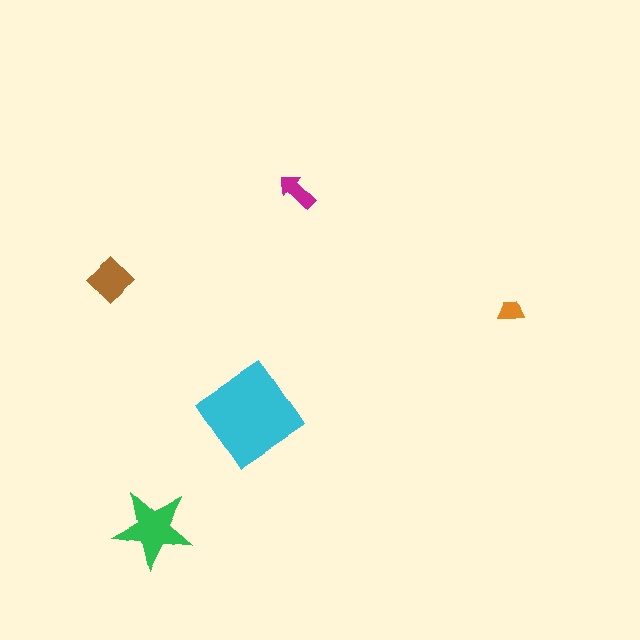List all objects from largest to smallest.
The cyan diamond, the green star, the brown diamond, the magenta arrow, the orange trapezoid.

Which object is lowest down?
The green star is bottommost.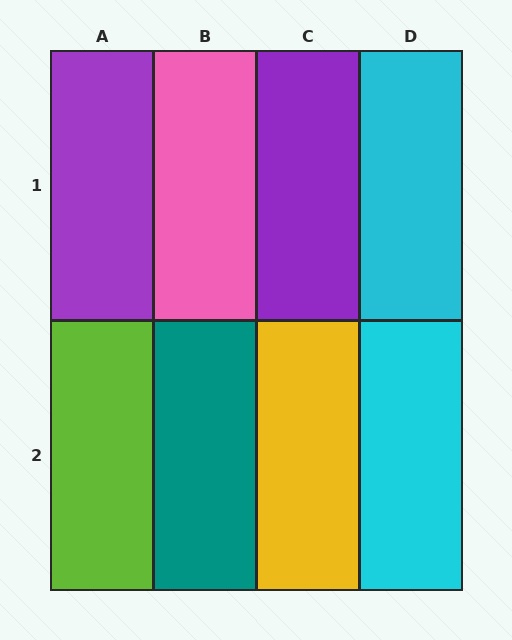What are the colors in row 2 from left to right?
Lime, teal, yellow, cyan.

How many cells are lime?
1 cell is lime.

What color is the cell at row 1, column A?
Purple.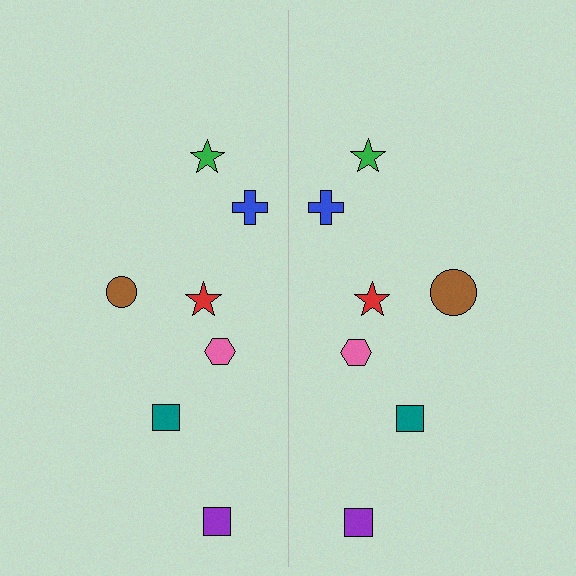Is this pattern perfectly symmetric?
No, the pattern is not perfectly symmetric. The brown circle on the right side has a different size than its mirror counterpart.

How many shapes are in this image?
There are 14 shapes in this image.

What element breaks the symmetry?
The brown circle on the right side has a different size than its mirror counterpart.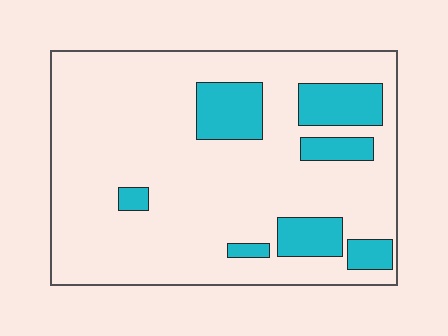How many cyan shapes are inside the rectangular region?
7.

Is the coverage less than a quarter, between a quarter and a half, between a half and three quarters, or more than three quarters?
Less than a quarter.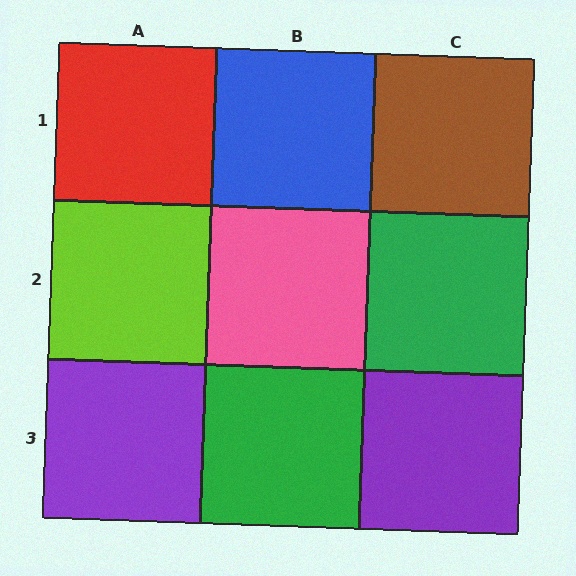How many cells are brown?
1 cell is brown.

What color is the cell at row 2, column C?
Green.